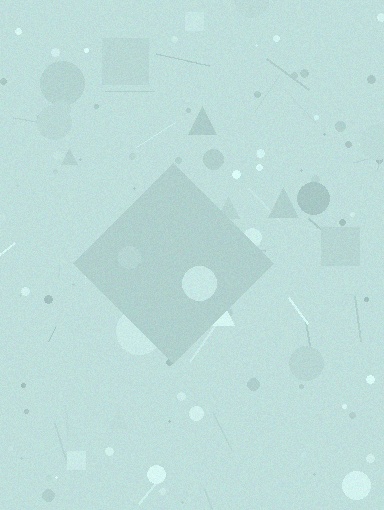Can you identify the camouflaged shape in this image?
The camouflaged shape is a diamond.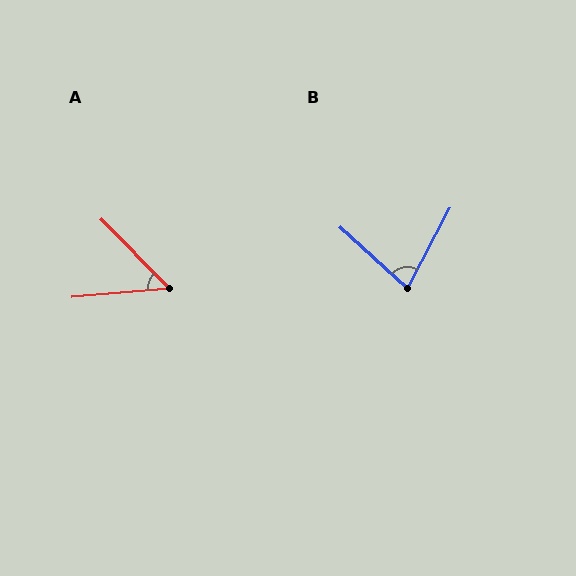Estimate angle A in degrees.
Approximately 50 degrees.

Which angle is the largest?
B, at approximately 76 degrees.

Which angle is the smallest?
A, at approximately 50 degrees.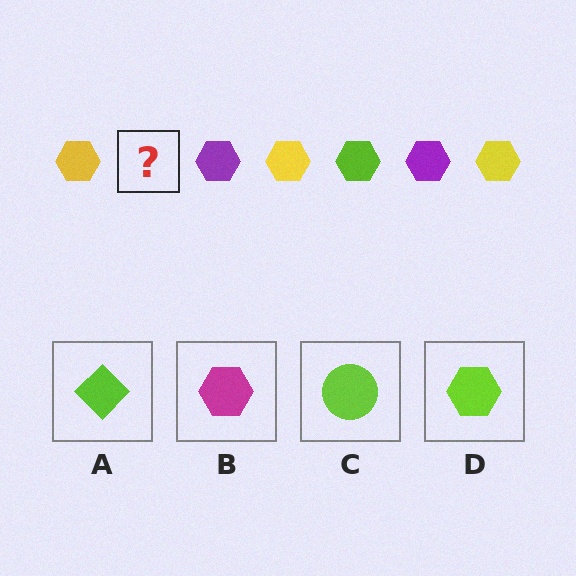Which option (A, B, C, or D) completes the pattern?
D.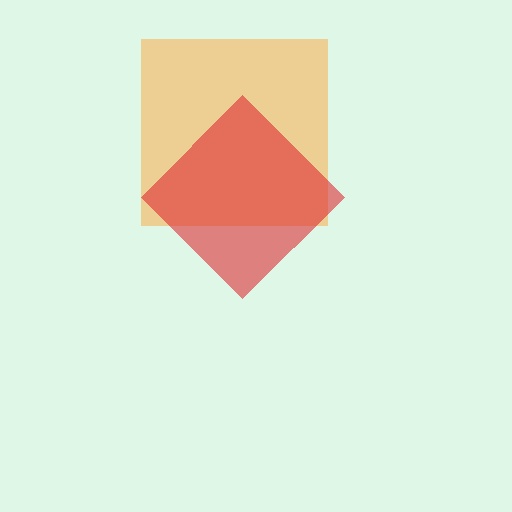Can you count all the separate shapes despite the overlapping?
Yes, there are 2 separate shapes.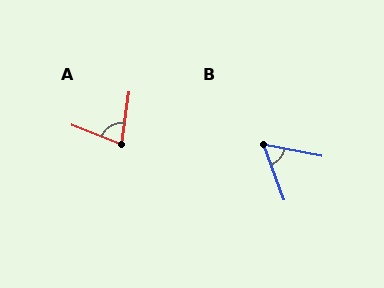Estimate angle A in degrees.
Approximately 76 degrees.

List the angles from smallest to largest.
B (59°), A (76°).